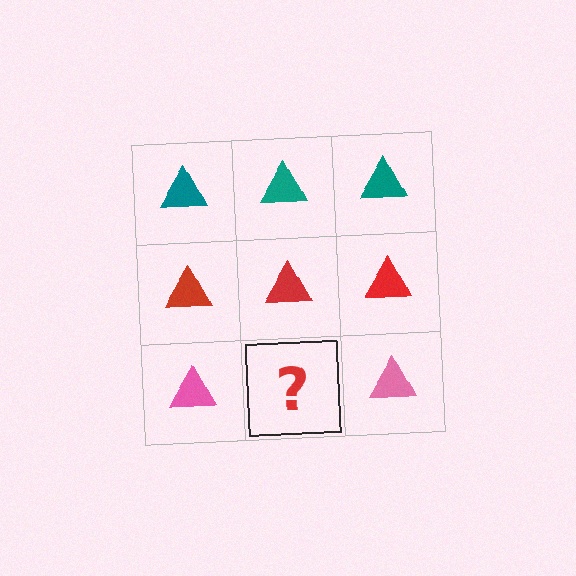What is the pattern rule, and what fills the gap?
The rule is that each row has a consistent color. The gap should be filled with a pink triangle.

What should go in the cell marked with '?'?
The missing cell should contain a pink triangle.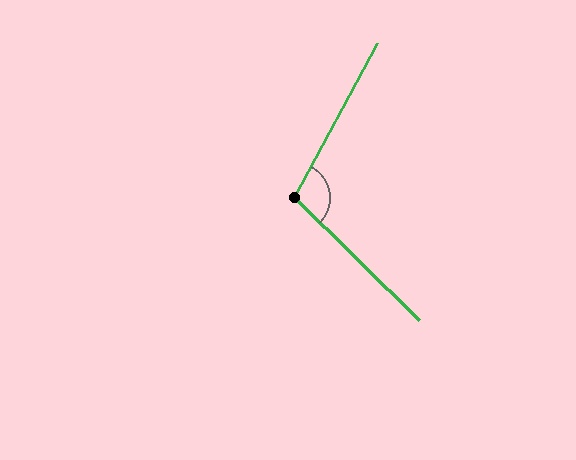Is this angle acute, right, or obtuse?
It is obtuse.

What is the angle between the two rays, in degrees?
Approximately 106 degrees.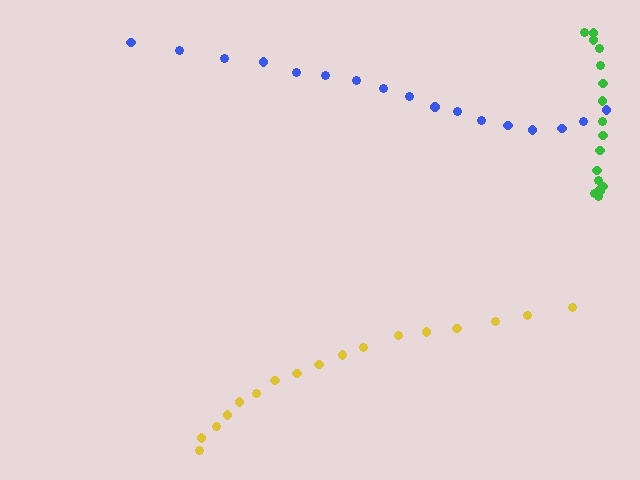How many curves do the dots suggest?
There are 3 distinct paths.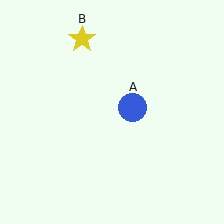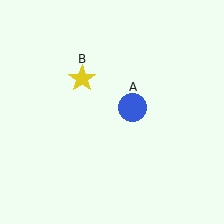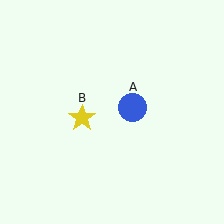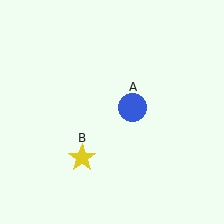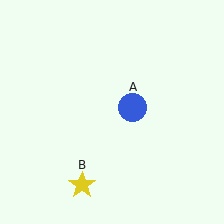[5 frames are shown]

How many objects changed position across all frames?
1 object changed position: yellow star (object B).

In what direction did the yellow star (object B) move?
The yellow star (object B) moved down.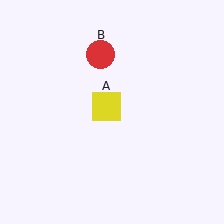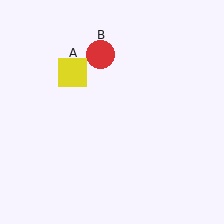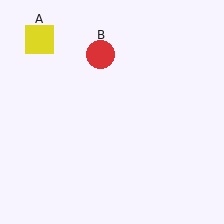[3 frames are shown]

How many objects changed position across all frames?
1 object changed position: yellow square (object A).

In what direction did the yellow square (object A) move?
The yellow square (object A) moved up and to the left.